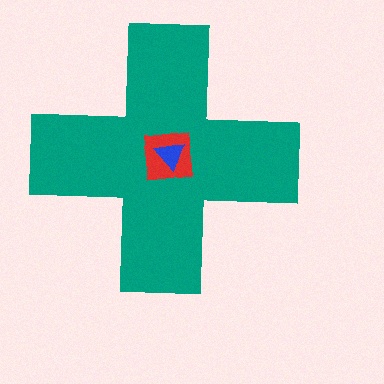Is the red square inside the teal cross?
Yes.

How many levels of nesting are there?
3.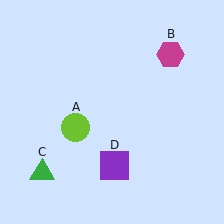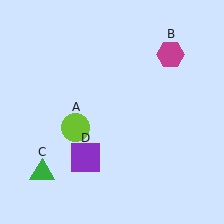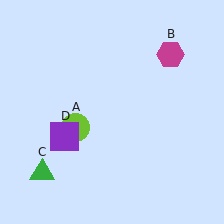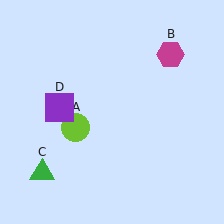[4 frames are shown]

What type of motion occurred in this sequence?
The purple square (object D) rotated clockwise around the center of the scene.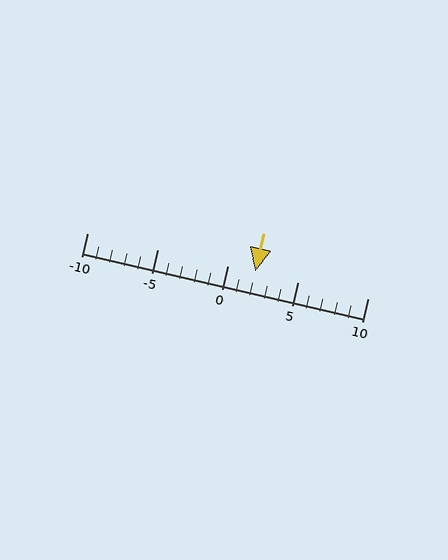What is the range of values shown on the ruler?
The ruler shows values from -10 to 10.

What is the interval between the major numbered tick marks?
The major tick marks are spaced 5 units apart.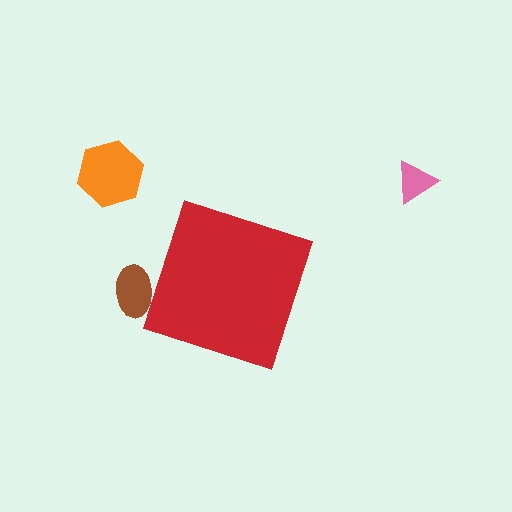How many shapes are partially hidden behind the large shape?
1 shape is partially hidden.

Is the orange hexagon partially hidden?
No, the orange hexagon is fully visible.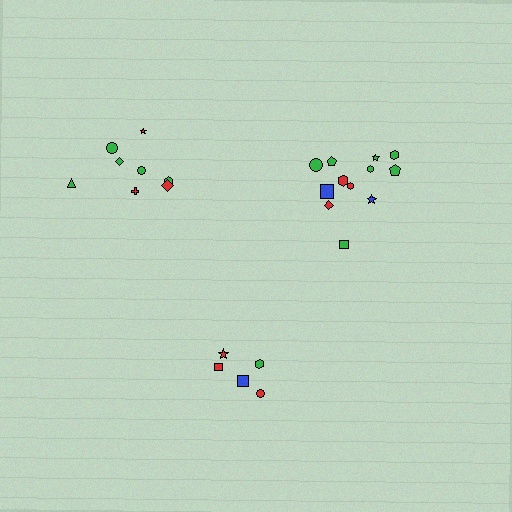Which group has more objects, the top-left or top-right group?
The top-right group.